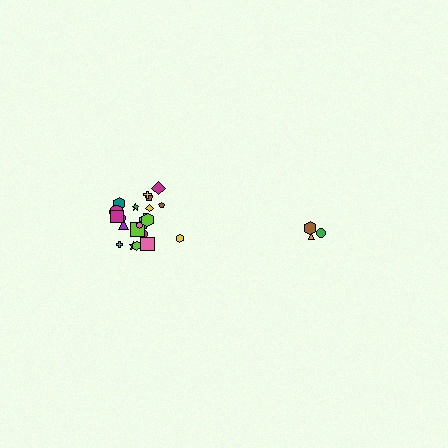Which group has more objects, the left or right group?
The left group.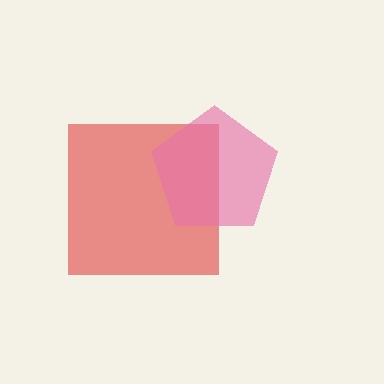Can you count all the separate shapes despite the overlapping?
Yes, there are 2 separate shapes.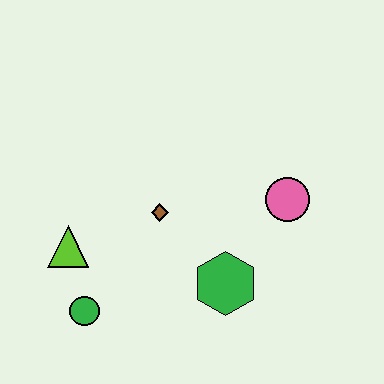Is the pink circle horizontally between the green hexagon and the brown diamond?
No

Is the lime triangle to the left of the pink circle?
Yes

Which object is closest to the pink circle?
The green hexagon is closest to the pink circle.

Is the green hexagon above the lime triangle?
No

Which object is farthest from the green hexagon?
The lime triangle is farthest from the green hexagon.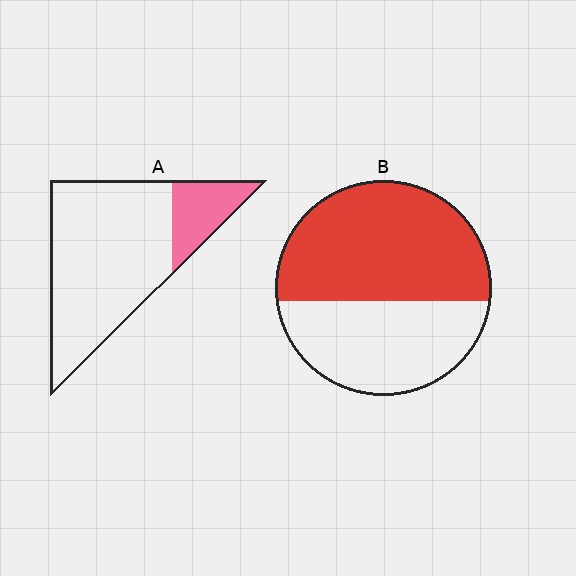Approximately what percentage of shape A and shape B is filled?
A is approximately 20% and B is approximately 60%.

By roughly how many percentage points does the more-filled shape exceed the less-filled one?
By roughly 40 percentage points (B over A).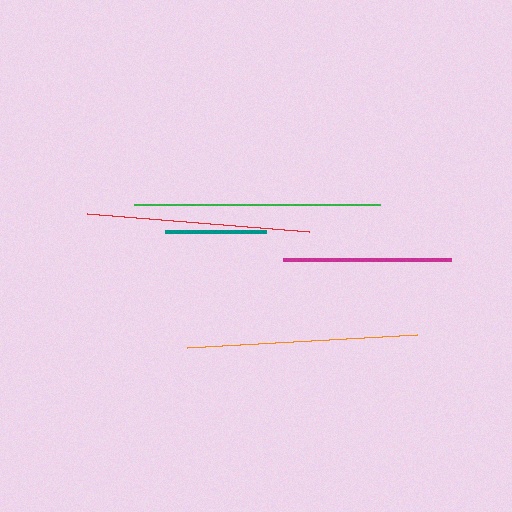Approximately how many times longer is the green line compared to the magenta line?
The green line is approximately 1.5 times the length of the magenta line.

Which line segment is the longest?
The green line is the longest at approximately 245 pixels.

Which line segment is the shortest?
The teal line is the shortest at approximately 101 pixels.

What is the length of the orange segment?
The orange segment is approximately 230 pixels long.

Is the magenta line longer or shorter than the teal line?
The magenta line is longer than the teal line.